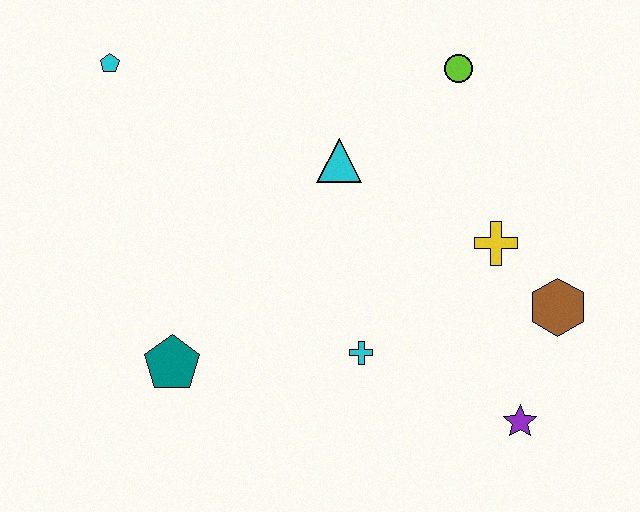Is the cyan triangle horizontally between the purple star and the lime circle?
No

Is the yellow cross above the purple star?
Yes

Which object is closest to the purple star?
The brown hexagon is closest to the purple star.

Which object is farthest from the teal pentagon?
The lime circle is farthest from the teal pentagon.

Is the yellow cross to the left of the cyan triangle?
No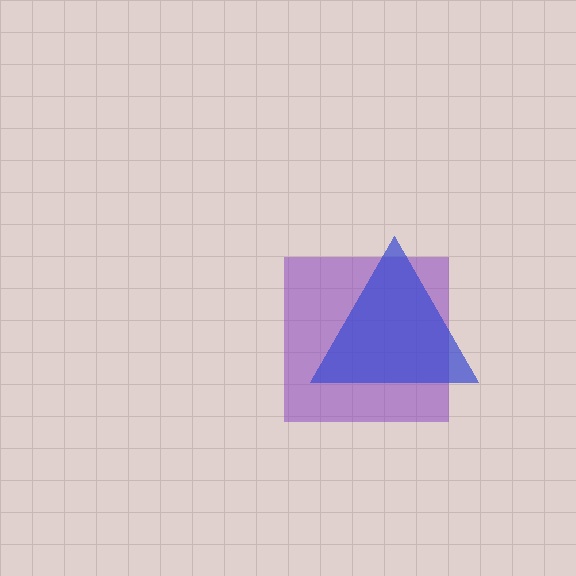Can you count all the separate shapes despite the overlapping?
Yes, there are 2 separate shapes.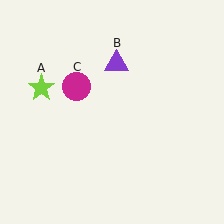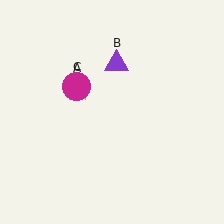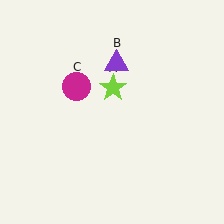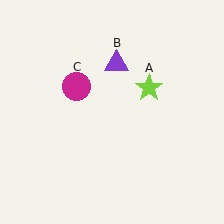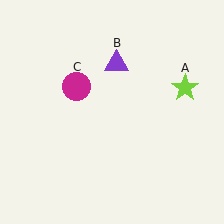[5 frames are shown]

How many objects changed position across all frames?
1 object changed position: lime star (object A).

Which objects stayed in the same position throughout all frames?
Purple triangle (object B) and magenta circle (object C) remained stationary.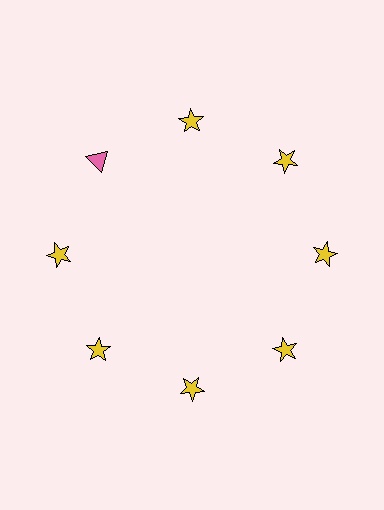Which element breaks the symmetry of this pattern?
The pink triangle at roughly the 10 o'clock position breaks the symmetry. All other shapes are yellow stars.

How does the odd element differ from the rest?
It differs in both color (pink instead of yellow) and shape (triangle instead of star).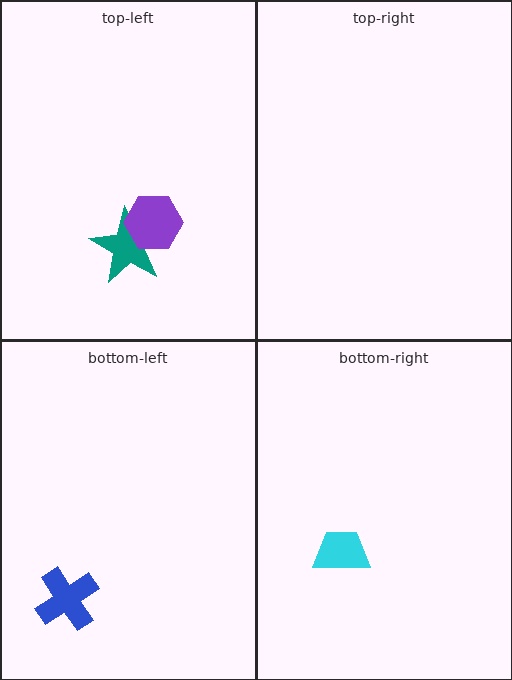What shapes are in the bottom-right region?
The cyan trapezoid.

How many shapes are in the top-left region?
2.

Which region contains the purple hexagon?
The top-left region.